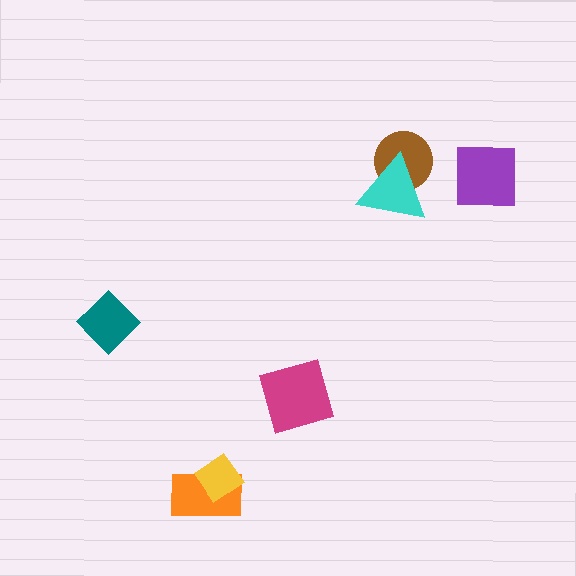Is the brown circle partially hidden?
Yes, it is partially covered by another shape.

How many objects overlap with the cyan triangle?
1 object overlaps with the cyan triangle.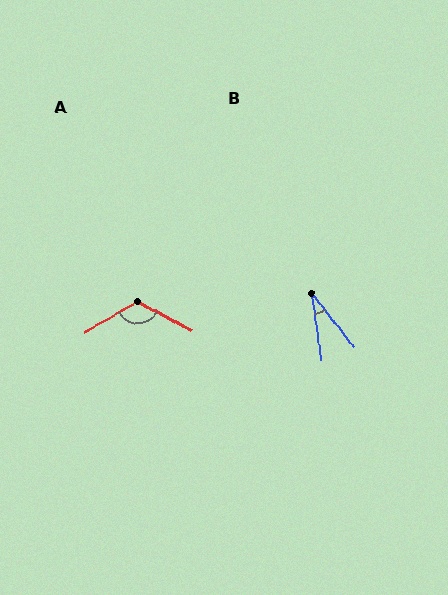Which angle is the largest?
A, at approximately 122 degrees.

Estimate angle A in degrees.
Approximately 122 degrees.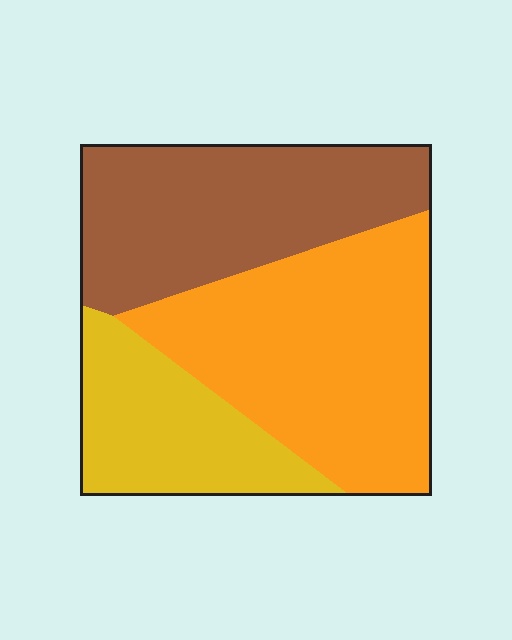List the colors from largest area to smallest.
From largest to smallest: orange, brown, yellow.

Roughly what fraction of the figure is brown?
Brown covers roughly 35% of the figure.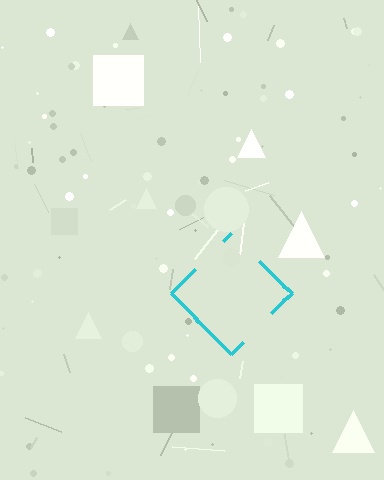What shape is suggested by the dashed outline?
The dashed outline suggests a diamond.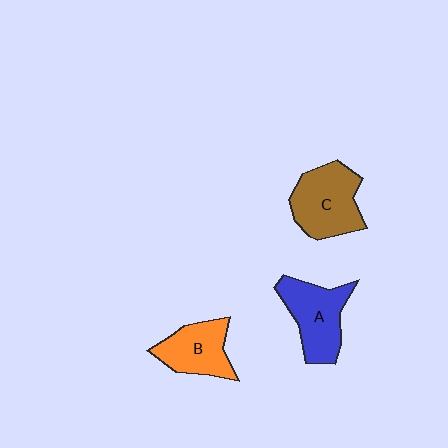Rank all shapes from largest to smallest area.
From largest to smallest: C (brown), A (blue), B (orange).